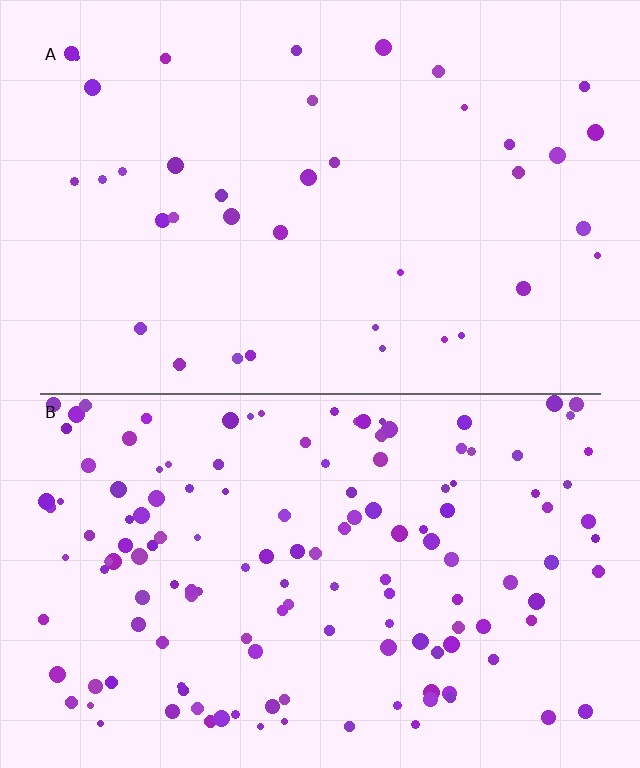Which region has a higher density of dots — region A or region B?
B (the bottom).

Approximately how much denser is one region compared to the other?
Approximately 3.6× — region B over region A.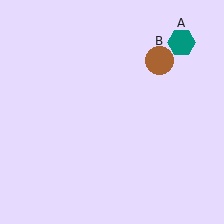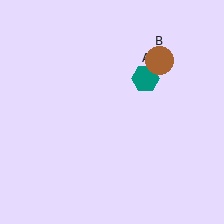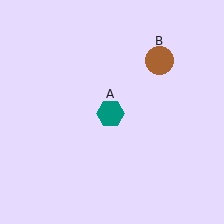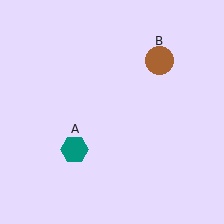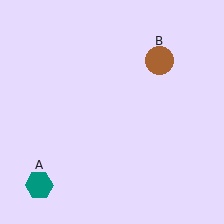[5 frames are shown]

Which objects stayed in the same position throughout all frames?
Brown circle (object B) remained stationary.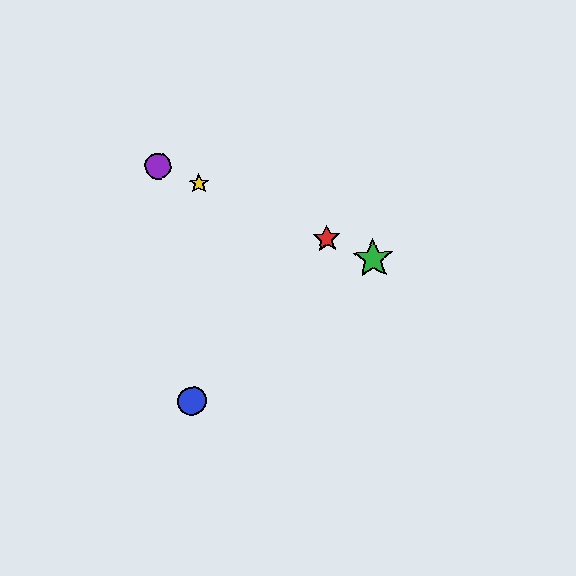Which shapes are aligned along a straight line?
The red star, the green star, the yellow star, the purple circle are aligned along a straight line.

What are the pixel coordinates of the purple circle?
The purple circle is at (158, 166).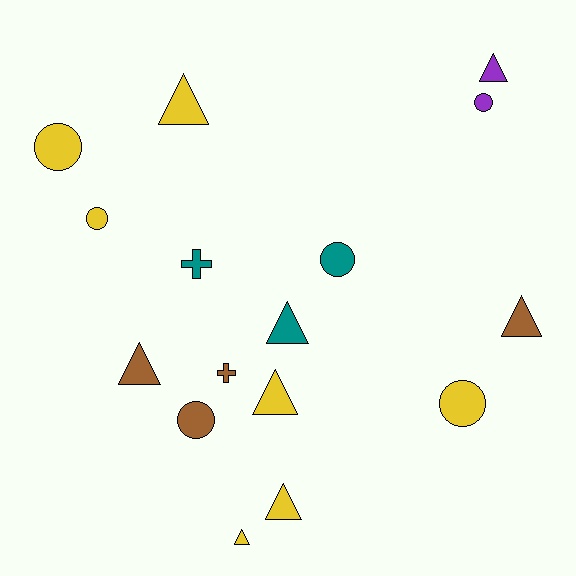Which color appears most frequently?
Yellow, with 7 objects.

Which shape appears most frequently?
Triangle, with 8 objects.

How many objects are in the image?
There are 16 objects.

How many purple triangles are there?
There is 1 purple triangle.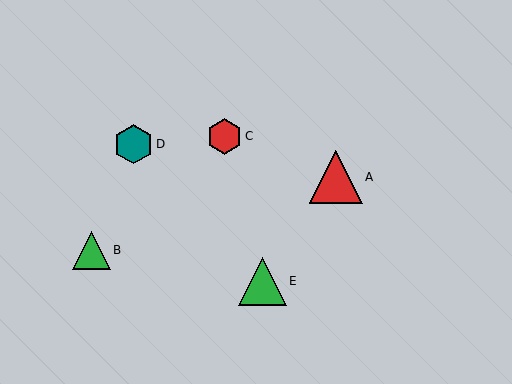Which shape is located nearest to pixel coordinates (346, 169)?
The red triangle (labeled A) at (336, 177) is nearest to that location.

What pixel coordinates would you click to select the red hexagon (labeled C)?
Click at (224, 136) to select the red hexagon C.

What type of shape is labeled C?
Shape C is a red hexagon.